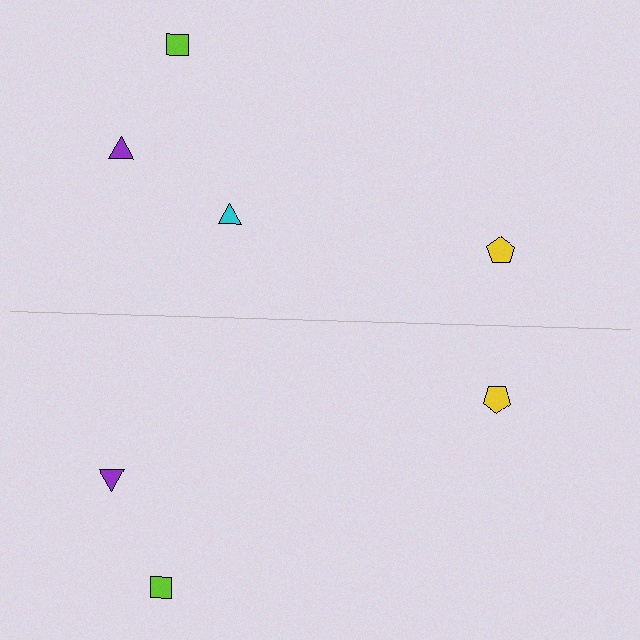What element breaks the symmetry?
A cyan triangle is missing from the bottom side.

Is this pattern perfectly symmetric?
No, the pattern is not perfectly symmetric. A cyan triangle is missing from the bottom side.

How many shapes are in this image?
There are 7 shapes in this image.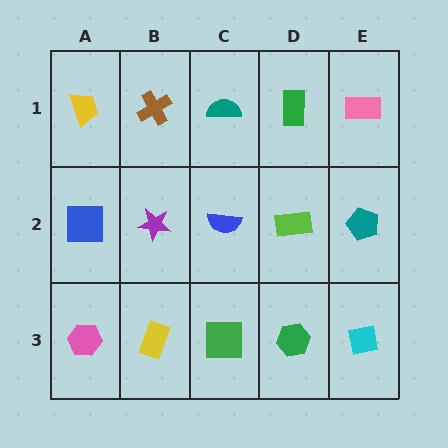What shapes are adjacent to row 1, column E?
A teal pentagon (row 2, column E), a green rectangle (row 1, column D).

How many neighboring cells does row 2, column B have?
4.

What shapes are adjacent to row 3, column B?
A purple star (row 2, column B), a pink hexagon (row 3, column A), a green square (row 3, column C).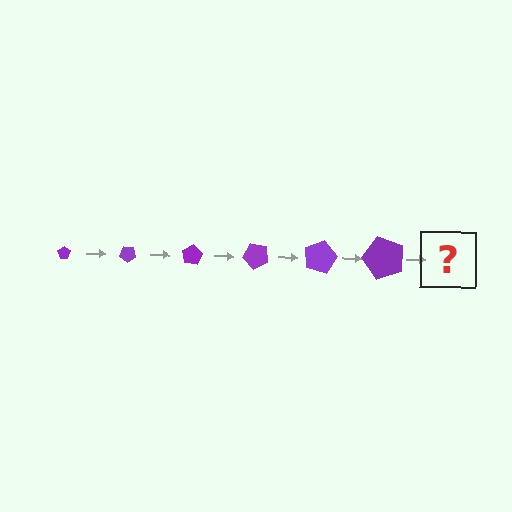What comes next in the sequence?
The next element should be a pentagon, larger than the previous one and rotated 240 degrees from the start.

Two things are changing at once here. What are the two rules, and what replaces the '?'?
The two rules are that the pentagon grows larger each step and it rotates 40 degrees each step. The '?' should be a pentagon, larger than the previous one and rotated 240 degrees from the start.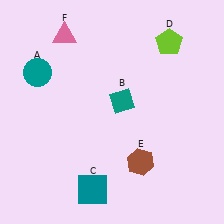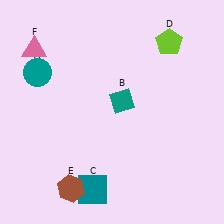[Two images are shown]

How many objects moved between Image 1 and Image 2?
2 objects moved between the two images.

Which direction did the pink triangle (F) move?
The pink triangle (F) moved left.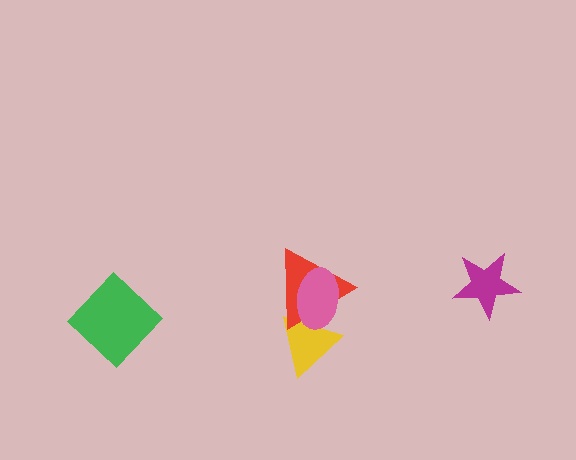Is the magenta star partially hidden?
No, no other shape covers it.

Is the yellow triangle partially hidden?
Yes, it is partially covered by another shape.